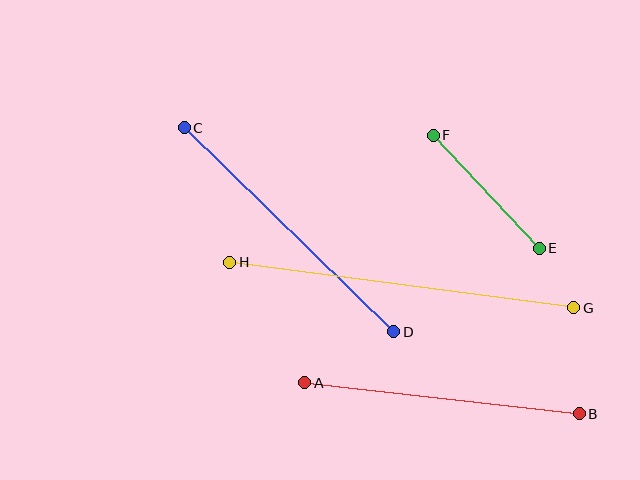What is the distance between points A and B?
The distance is approximately 276 pixels.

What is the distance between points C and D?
The distance is approximately 292 pixels.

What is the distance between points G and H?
The distance is approximately 347 pixels.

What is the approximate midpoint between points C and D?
The midpoint is at approximately (289, 230) pixels.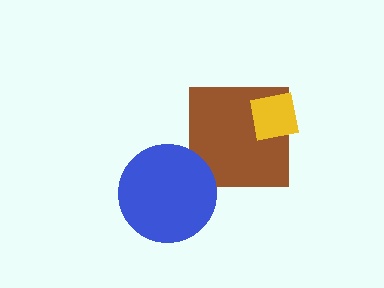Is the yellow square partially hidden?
No, no other shape covers it.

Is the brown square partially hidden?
Yes, it is partially covered by another shape.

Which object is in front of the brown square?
The yellow square is in front of the brown square.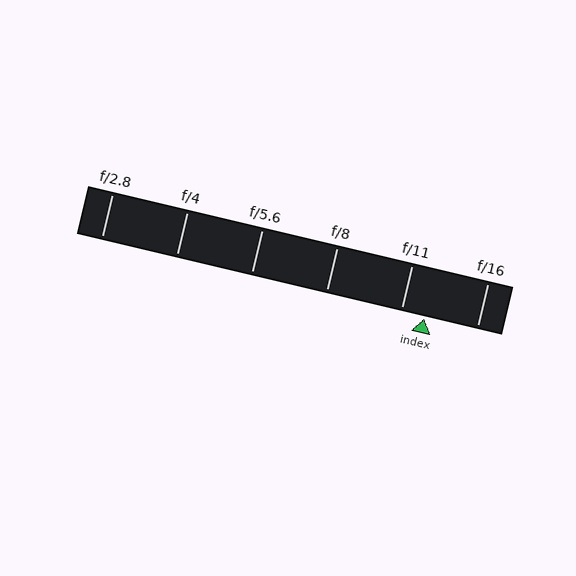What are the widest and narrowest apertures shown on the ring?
The widest aperture shown is f/2.8 and the narrowest is f/16.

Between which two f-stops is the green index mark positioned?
The index mark is between f/11 and f/16.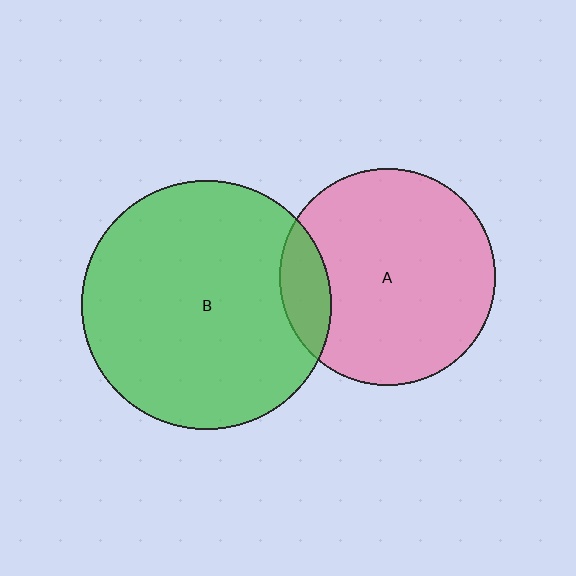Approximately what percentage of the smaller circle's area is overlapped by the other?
Approximately 15%.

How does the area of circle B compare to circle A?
Approximately 1.3 times.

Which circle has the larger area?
Circle B (green).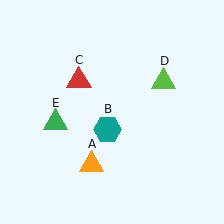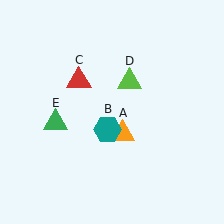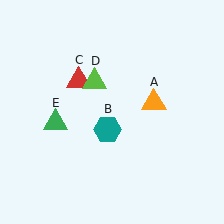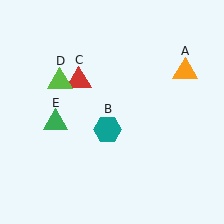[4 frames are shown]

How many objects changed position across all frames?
2 objects changed position: orange triangle (object A), lime triangle (object D).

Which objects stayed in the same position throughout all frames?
Teal hexagon (object B) and red triangle (object C) and green triangle (object E) remained stationary.